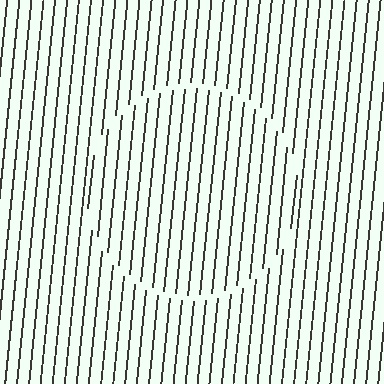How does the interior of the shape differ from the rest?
The interior of the shape contains the same grating, shifted by half a period — the contour is defined by the phase discontinuity where line-ends from the inner and outer gratings abut.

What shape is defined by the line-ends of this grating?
An illusory circle. The interior of the shape contains the same grating, shifted by half a period — the contour is defined by the phase discontinuity where line-ends from the inner and outer gratings abut.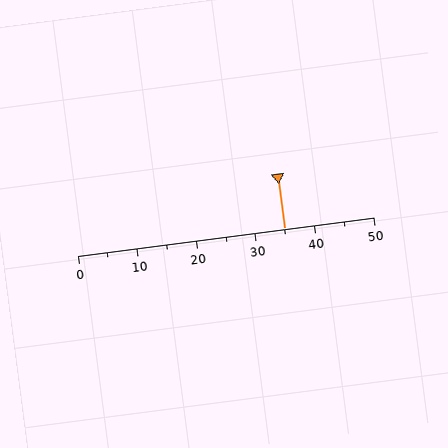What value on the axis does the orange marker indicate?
The marker indicates approximately 35.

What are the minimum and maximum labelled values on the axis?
The axis runs from 0 to 50.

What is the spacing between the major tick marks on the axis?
The major ticks are spaced 10 apart.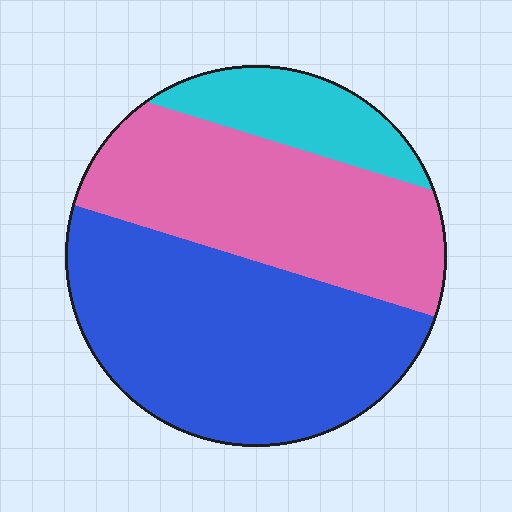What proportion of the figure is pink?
Pink takes up about three eighths (3/8) of the figure.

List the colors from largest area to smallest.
From largest to smallest: blue, pink, cyan.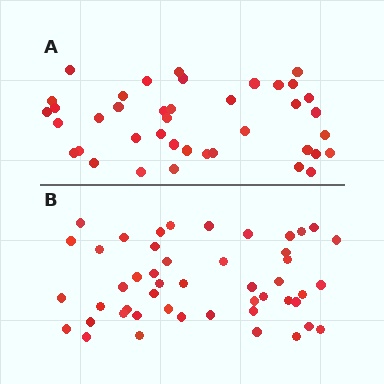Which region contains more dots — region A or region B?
Region B (the bottom region) has more dots.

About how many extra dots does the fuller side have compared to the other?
Region B has roughly 8 or so more dots than region A.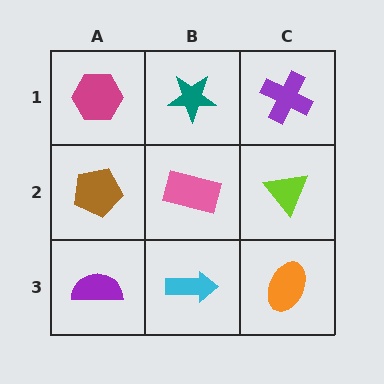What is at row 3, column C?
An orange ellipse.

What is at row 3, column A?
A purple semicircle.